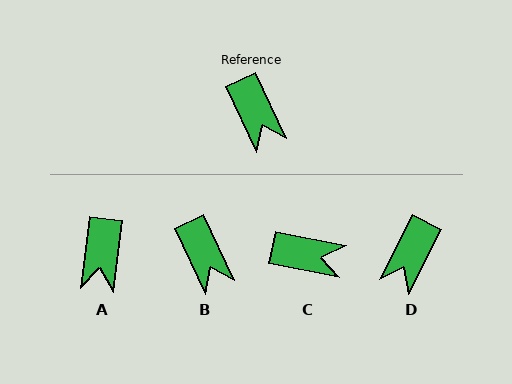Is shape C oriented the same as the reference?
No, it is off by about 53 degrees.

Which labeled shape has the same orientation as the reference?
B.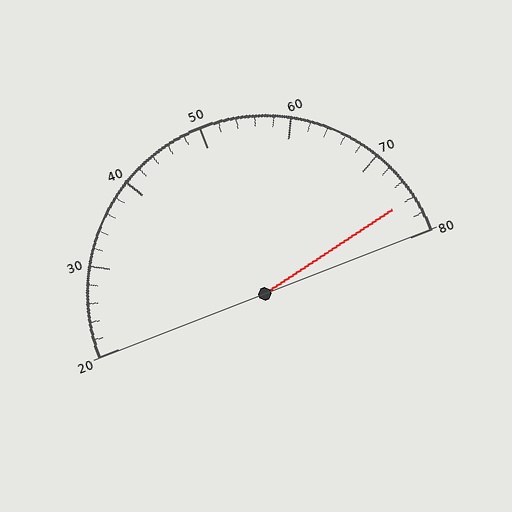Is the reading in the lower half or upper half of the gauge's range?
The reading is in the upper half of the range (20 to 80).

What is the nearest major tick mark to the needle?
The nearest major tick mark is 80.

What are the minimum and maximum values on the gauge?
The gauge ranges from 20 to 80.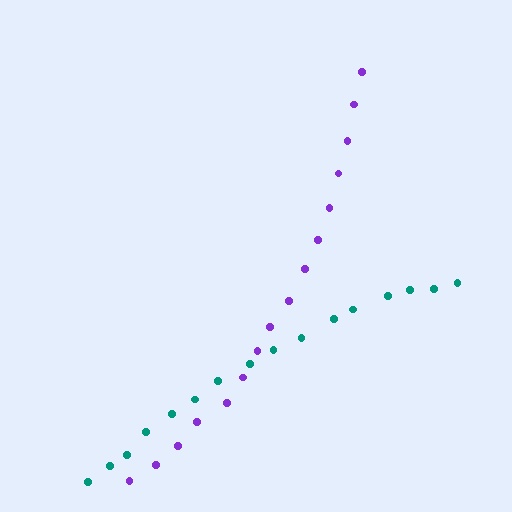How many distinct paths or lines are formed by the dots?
There are 2 distinct paths.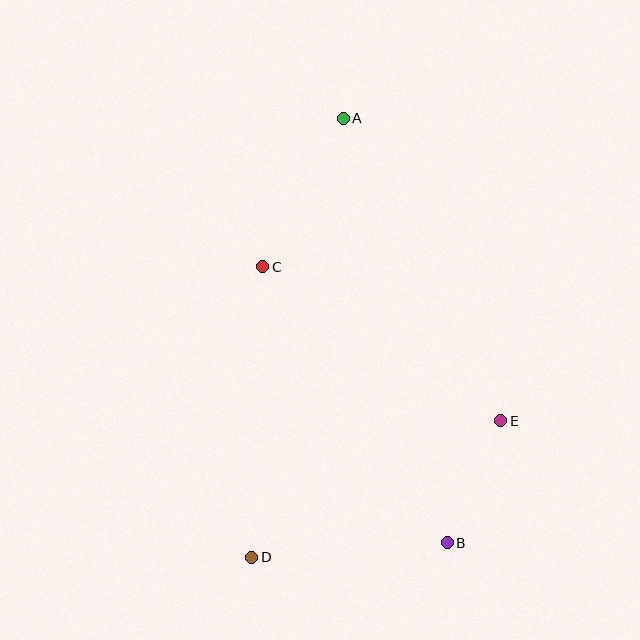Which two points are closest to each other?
Points B and E are closest to each other.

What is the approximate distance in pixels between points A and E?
The distance between A and E is approximately 341 pixels.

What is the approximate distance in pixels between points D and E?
The distance between D and E is approximately 284 pixels.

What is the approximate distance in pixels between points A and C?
The distance between A and C is approximately 169 pixels.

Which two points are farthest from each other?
Points A and D are farthest from each other.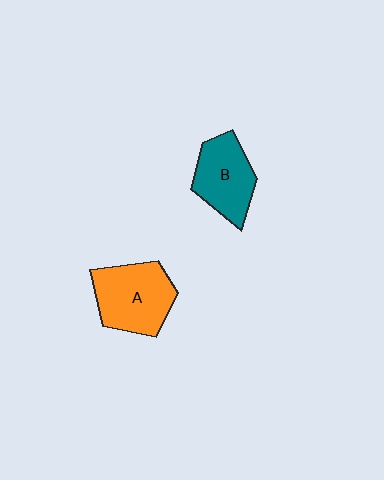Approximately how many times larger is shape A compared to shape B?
Approximately 1.2 times.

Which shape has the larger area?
Shape A (orange).